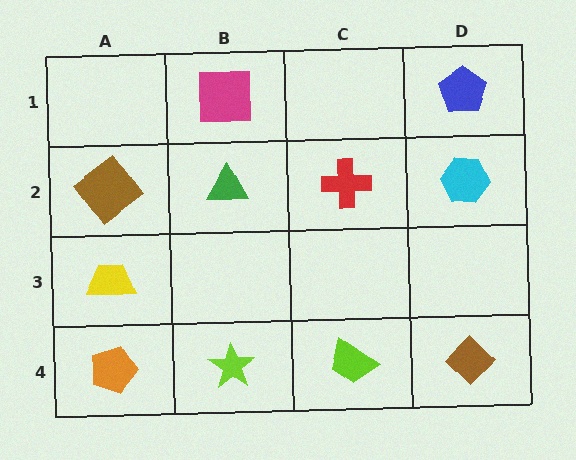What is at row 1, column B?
A magenta square.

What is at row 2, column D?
A cyan hexagon.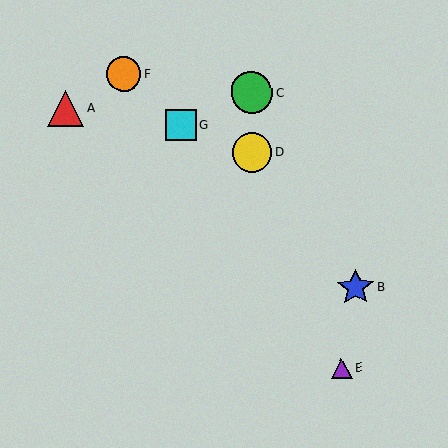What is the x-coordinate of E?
Object E is at x≈341.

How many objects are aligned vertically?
2 objects (C, D) are aligned vertically.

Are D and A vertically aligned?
No, D is at x≈252 and A is at x≈65.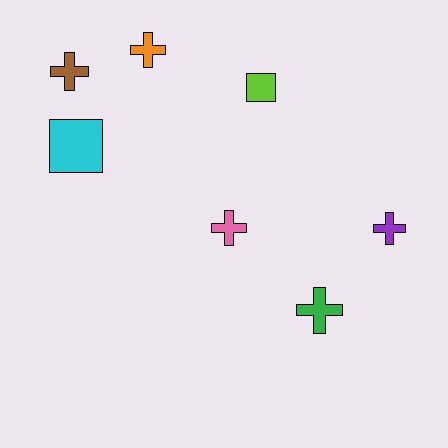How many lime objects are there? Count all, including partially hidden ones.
There is 1 lime object.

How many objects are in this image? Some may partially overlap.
There are 7 objects.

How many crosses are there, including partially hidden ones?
There are 5 crosses.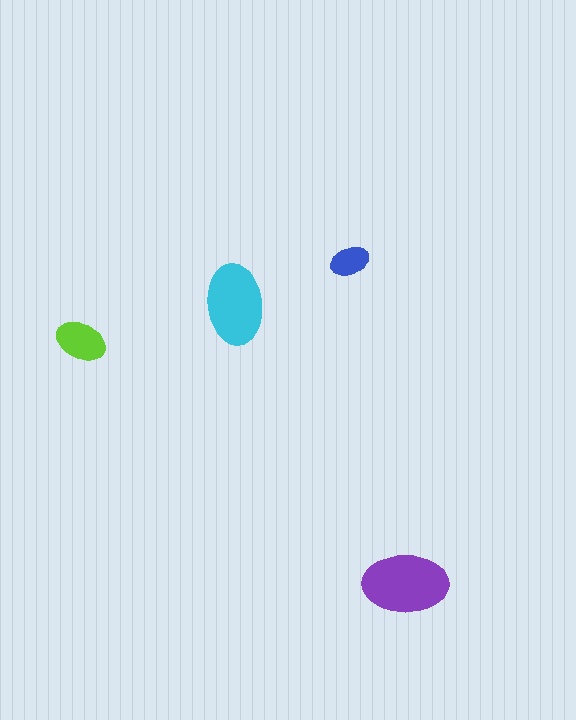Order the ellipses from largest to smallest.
the purple one, the cyan one, the lime one, the blue one.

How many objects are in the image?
There are 4 objects in the image.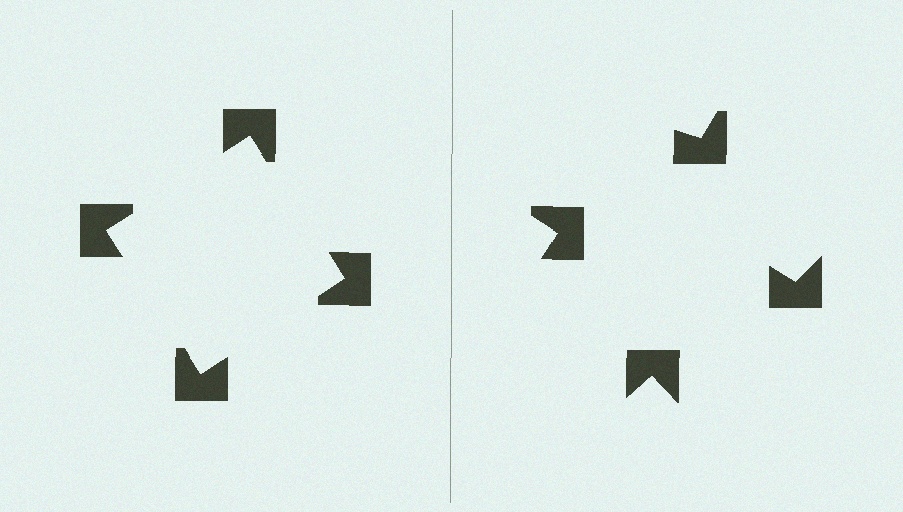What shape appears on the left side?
An illusory square.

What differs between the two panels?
The notched squares are positioned identically on both sides; only the wedge orientations differ. On the left they align to a square; on the right they are misaligned.